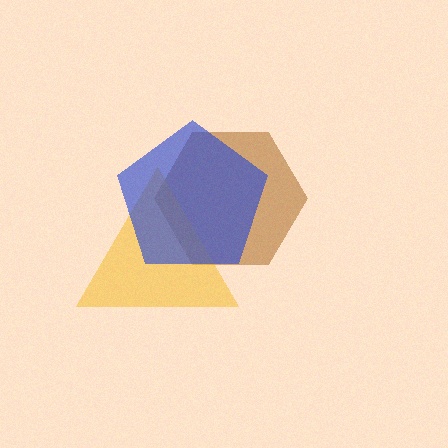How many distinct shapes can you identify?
There are 3 distinct shapes: a brown hexagon, a yellow triangle, a blue pentagon.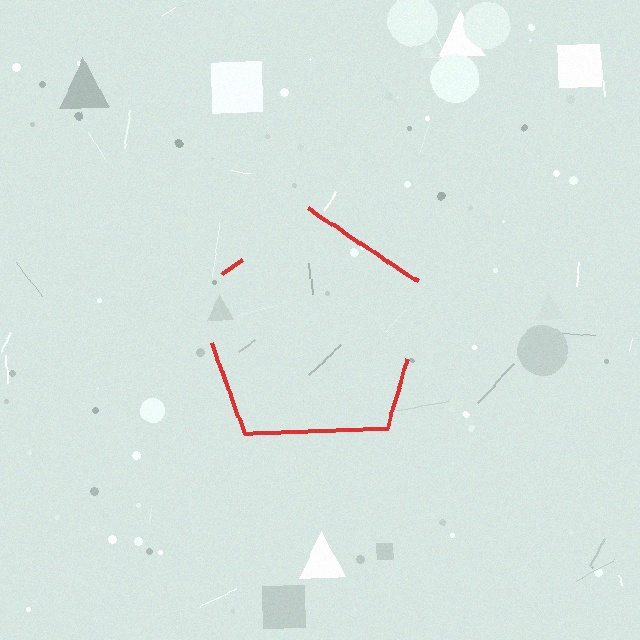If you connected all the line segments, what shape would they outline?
They would outline a pentagon.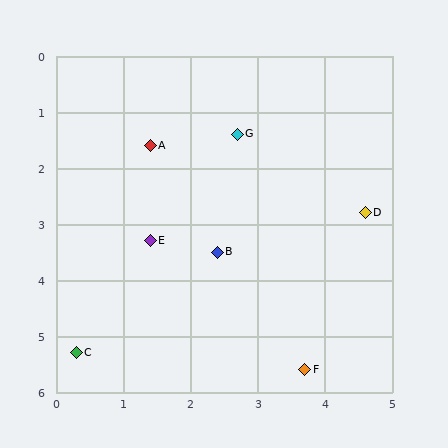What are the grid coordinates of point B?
Point B is at approximately (2.4, 3.5).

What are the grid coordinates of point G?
Point G is at approximately (2.7, 1.4).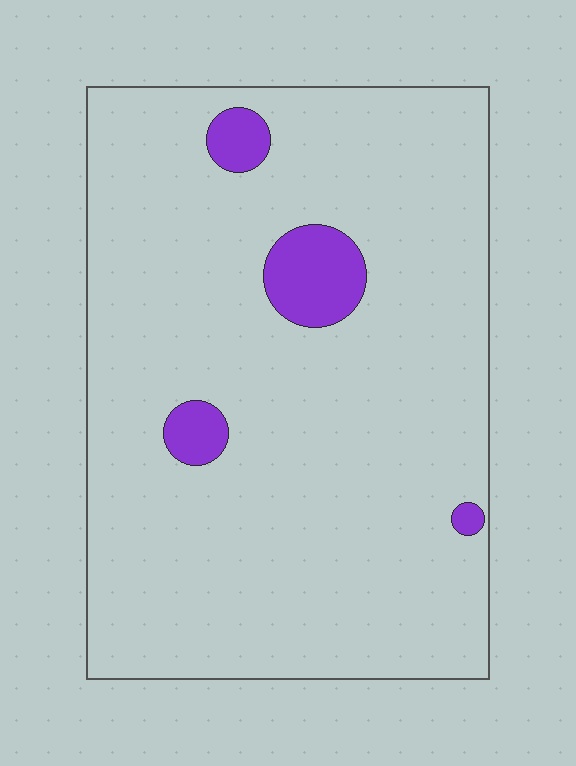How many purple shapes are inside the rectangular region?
4.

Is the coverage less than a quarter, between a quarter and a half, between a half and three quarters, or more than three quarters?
Less than a quarter.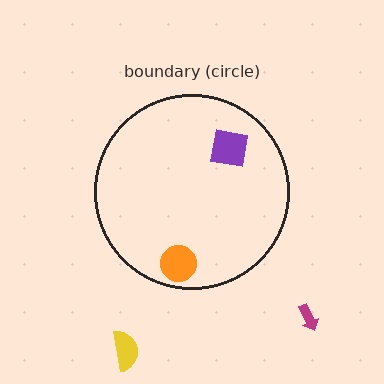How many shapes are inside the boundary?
2 inside, 2 outside.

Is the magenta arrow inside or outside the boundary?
Outside.